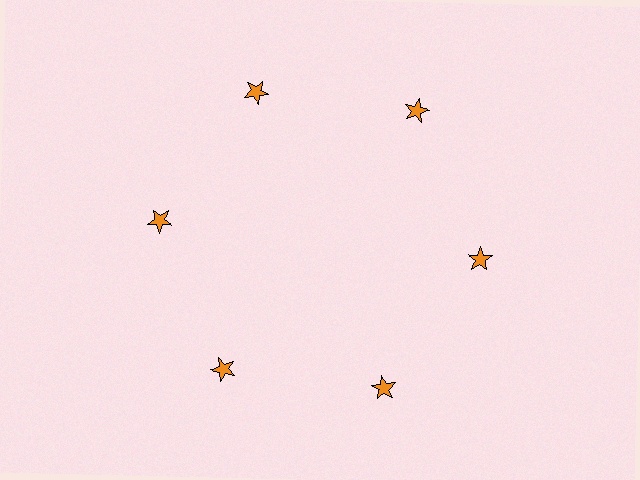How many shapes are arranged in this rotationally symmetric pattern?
There are 6 shapes, arranged in 6 groups of 1.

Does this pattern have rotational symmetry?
Yes, this pattern has 6-fold rotational symmetry. It looks the same after rotating 60 degrees around the center.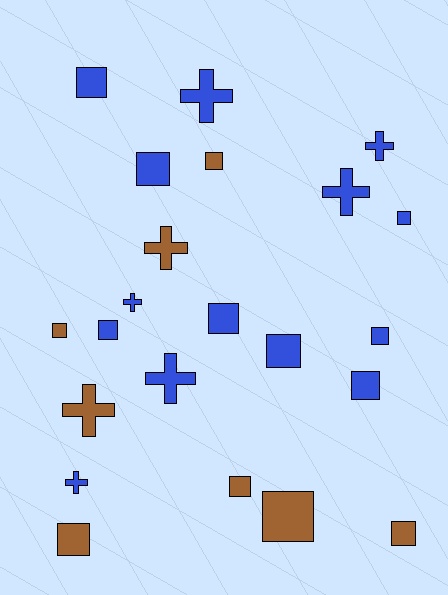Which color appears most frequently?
Blue, with 14 objects.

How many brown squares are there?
There are 6 brown squares.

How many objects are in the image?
There are 22 objects.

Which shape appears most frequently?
Square, with 14 objects.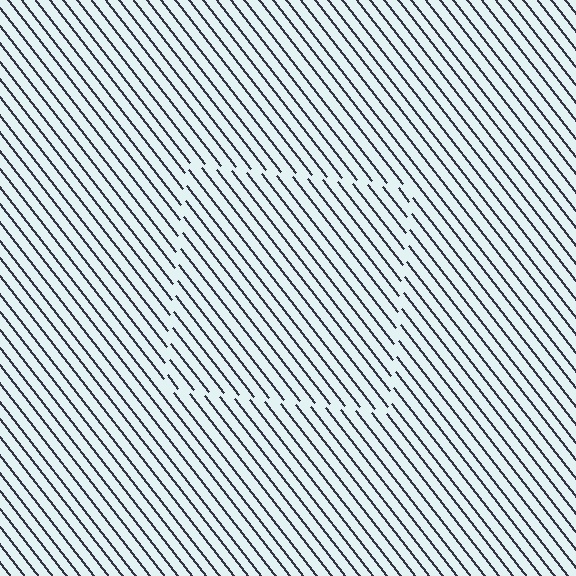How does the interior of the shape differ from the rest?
The interior of the shape contains the same grating, shifted by half a period — the contour is defined by the phase discontinuity where line-ends from the inner and outer gratings abut.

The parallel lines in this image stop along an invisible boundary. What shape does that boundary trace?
An illusory square. The interior of the shape contains the same grating, shifted by half a period — the contour is defined by the phase discontinuity where line-ends from the inner and outer gratings abut.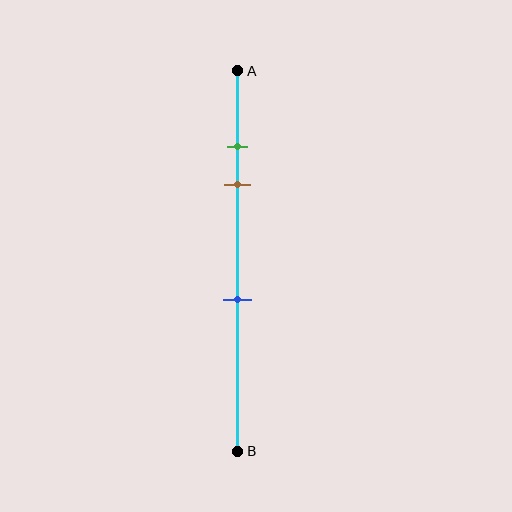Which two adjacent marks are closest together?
The green and brown marks are the closest adjacent pair.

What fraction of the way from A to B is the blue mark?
The blue mark is approximately 60% (0.6) of the way from A to B.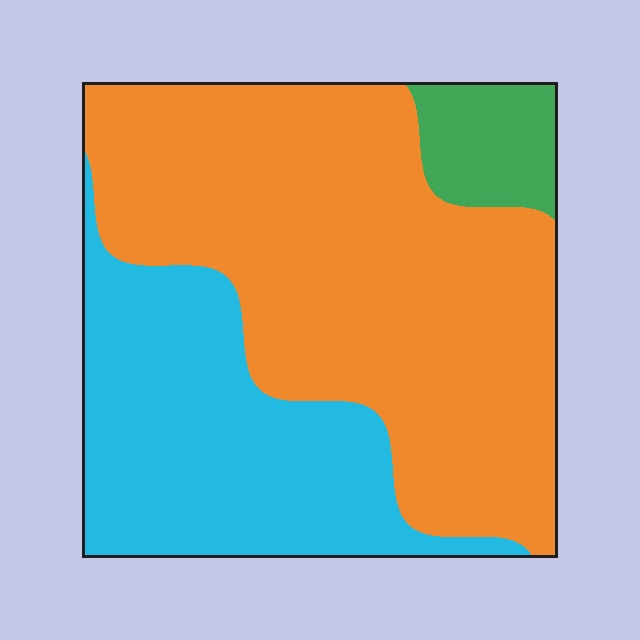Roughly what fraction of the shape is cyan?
Cyan takes up about one third (1/3) of the shape.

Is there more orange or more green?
Orange.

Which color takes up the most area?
Orange, at roughly 60%.